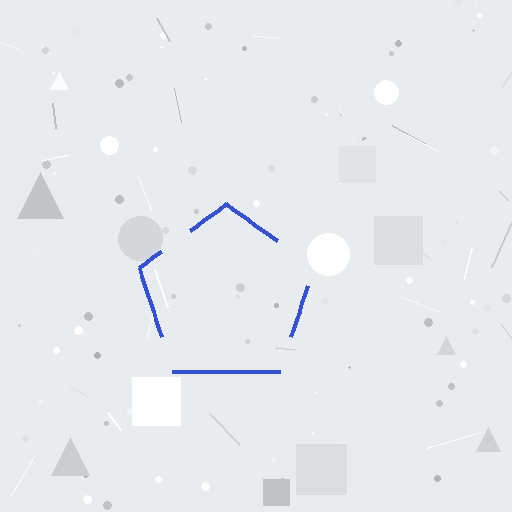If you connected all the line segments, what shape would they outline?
They would outline a pentagon.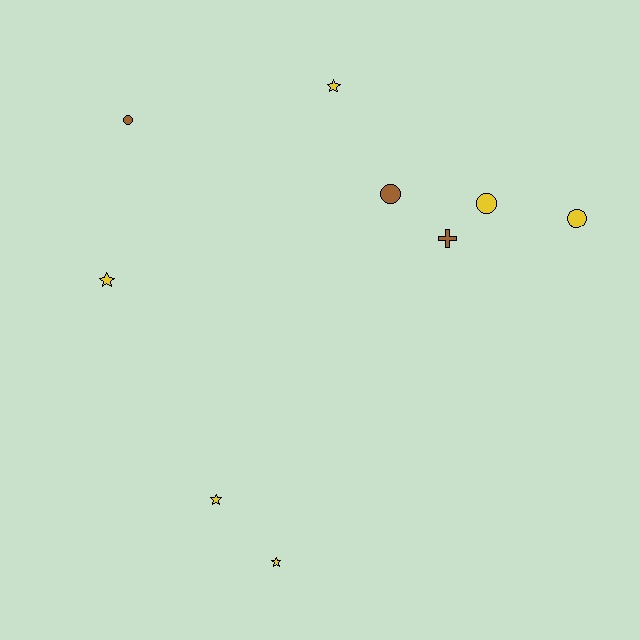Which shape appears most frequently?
Circle, with 4 objects.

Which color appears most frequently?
Yellow, with 6 objects.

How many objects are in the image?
There are 9 objects.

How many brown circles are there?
There are 2 brown circles.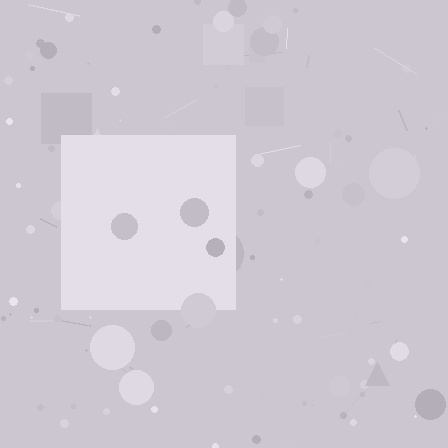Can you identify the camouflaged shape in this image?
The camouflaged shape is a square.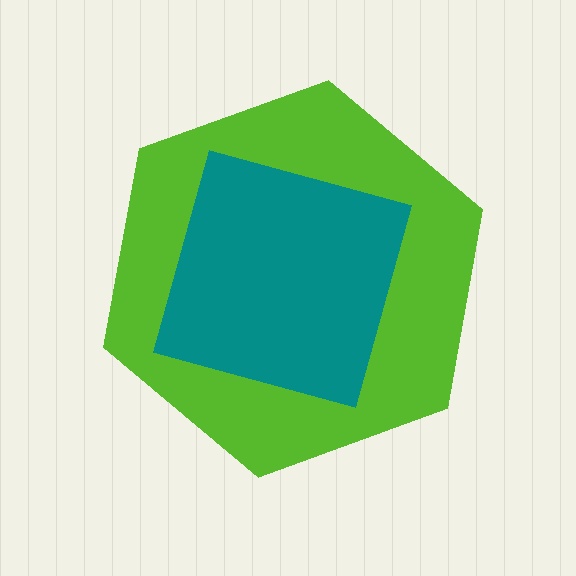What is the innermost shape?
The teal diamond.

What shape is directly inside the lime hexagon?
The teal diamond.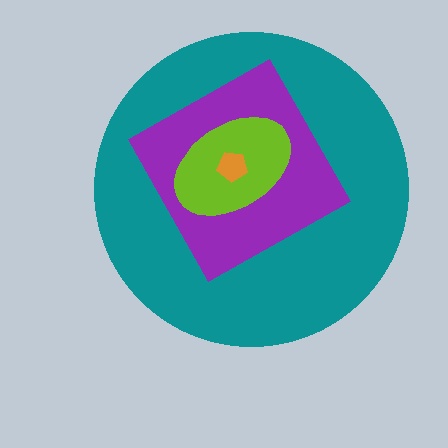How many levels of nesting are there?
4.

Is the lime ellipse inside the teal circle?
Yes.